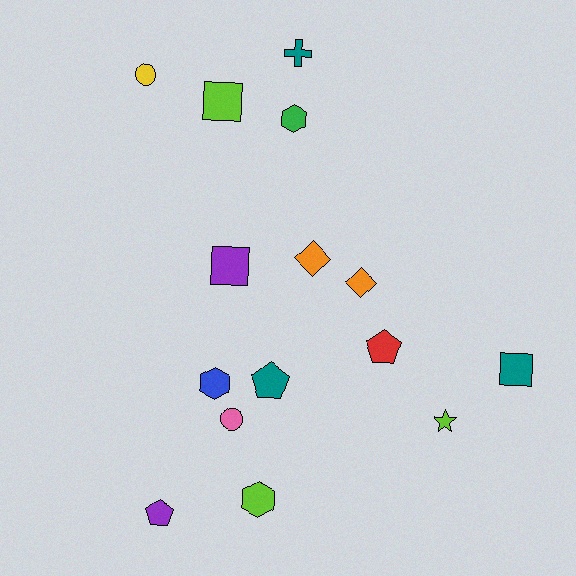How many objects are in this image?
There are 15 objects.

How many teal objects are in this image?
There are 3 teal objects.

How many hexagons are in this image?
There are 3 hexagons.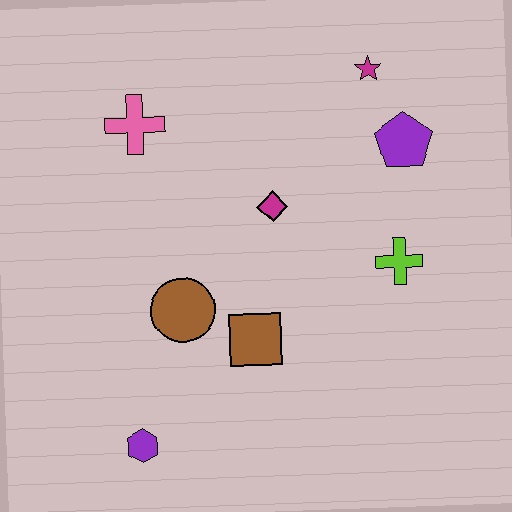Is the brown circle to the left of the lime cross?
Yes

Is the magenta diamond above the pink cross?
No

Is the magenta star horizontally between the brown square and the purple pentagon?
Yes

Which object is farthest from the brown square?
The magenta star is farthest from the brown square.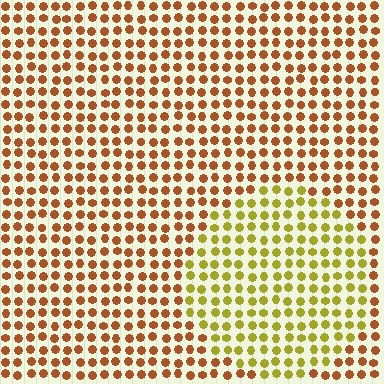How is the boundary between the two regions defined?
The boundary is defined purely by a slight shift in hue (about 42 degrees). Spacing, size, and orientation are identical on both sides.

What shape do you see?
I see a circle.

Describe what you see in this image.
The image is filled with small brown elements in a uniform arrangement. A circle-shaped region is visible where the elements are tinted to a slightly different hue, forming a subtle color boundary.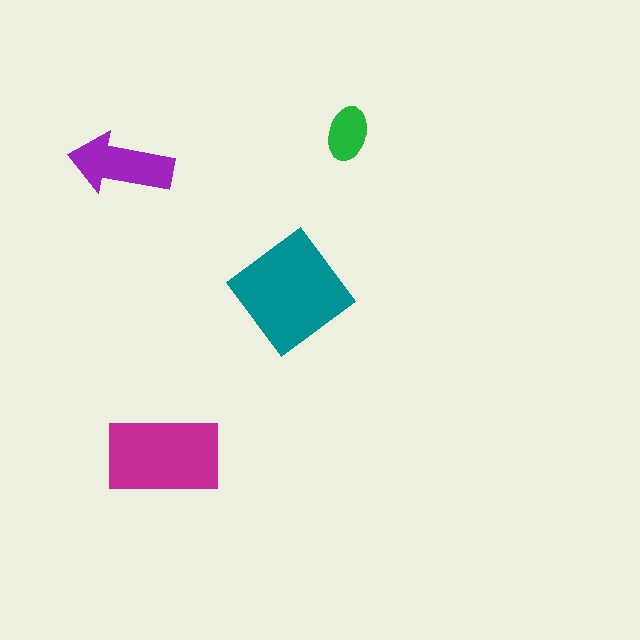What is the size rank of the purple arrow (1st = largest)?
3rd.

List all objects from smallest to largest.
The green ellipse, the purple arrow, the magenta rectangle, the teal diamond.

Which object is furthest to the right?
The green ellipse is rightmost.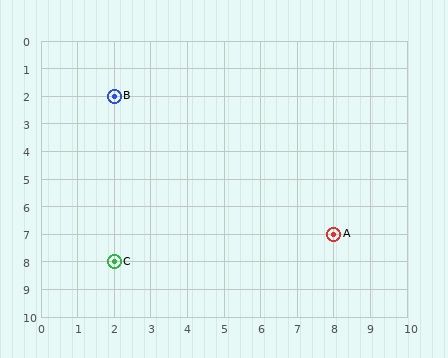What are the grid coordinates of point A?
Point A is at grid coordinates (8, 7).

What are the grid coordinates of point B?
Point B is at grid coordinates (2, 2).